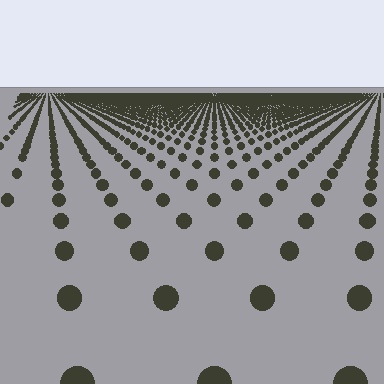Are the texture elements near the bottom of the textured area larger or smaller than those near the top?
Larger. Near the bottom, elements are closer to the viewer and appear at a bigger on-screen size.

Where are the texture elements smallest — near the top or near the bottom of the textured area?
Near the top.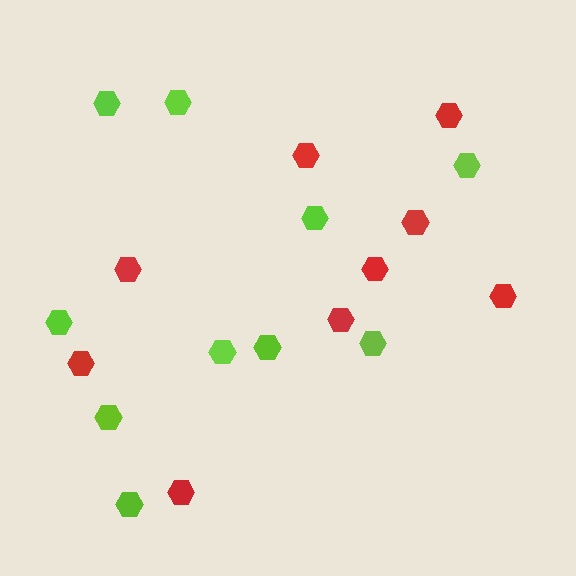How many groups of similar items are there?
There are 2 groups: one group of red hexagons (9) and one group of lime hexagons (10).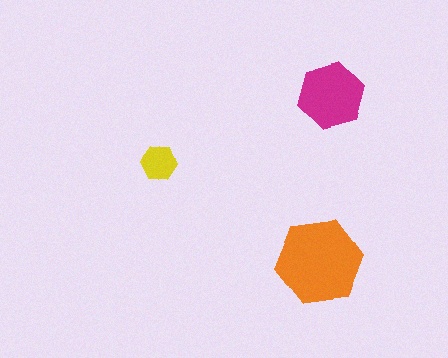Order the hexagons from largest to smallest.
the orange one, the magenta one, the yellow one.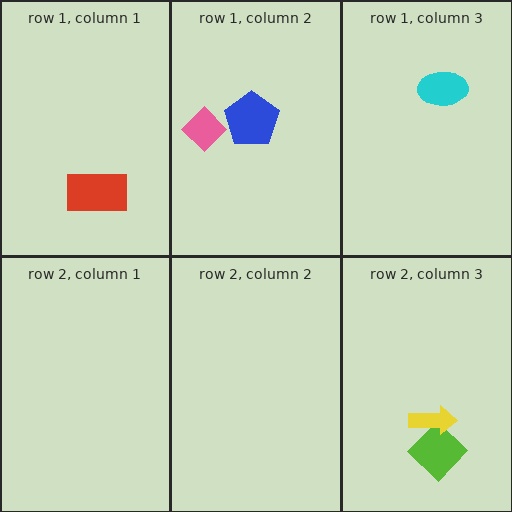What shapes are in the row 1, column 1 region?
The red rectangle.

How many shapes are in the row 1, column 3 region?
1.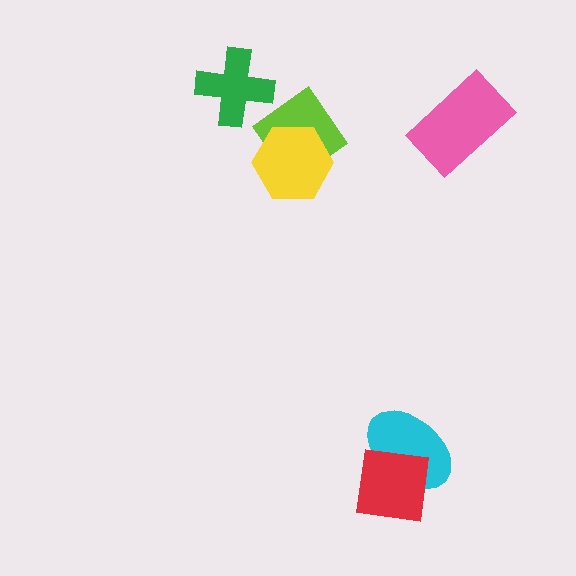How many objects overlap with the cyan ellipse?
1 object overlaps with the cyan ellipse.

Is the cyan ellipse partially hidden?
Yes, it is partially covered by another shape.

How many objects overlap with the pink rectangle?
0 objects overlap with the pink rectangle.